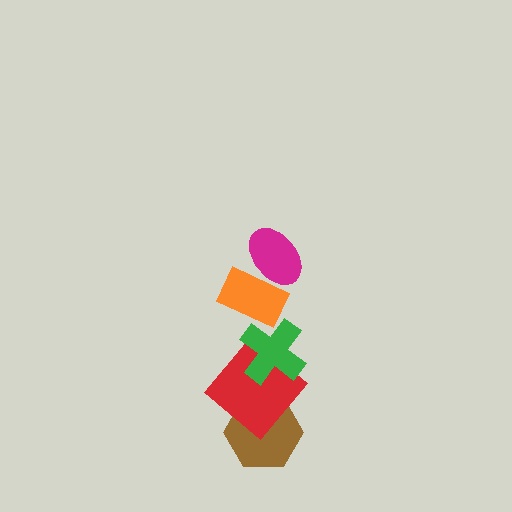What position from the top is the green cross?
The green cross is 3rd from the top.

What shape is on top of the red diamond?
The green cross is on top of the red diamond.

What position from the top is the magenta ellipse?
The magenta ellipse is 1st from the top.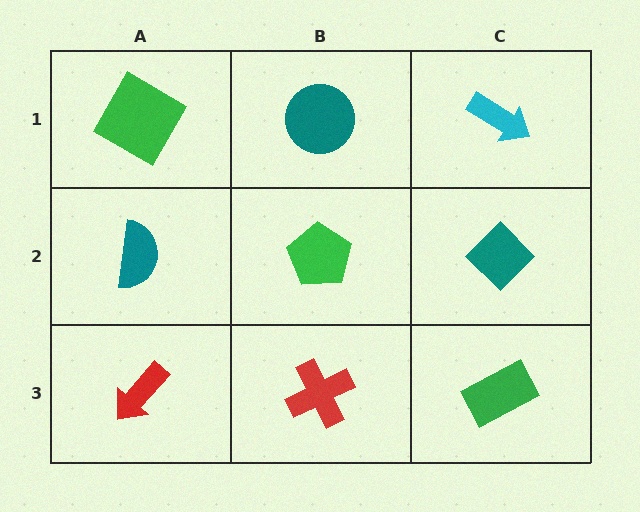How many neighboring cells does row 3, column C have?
2.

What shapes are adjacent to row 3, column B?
A green pentagon (row 2, column B), a red arrow (row 3, column A), a green rectangle (row 3, column C).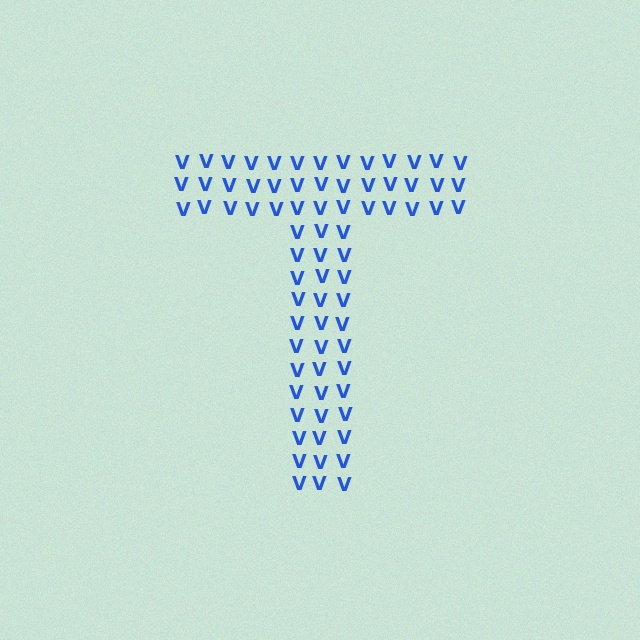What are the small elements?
The small elements are letter V's.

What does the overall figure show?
The overall figure shows the letter T.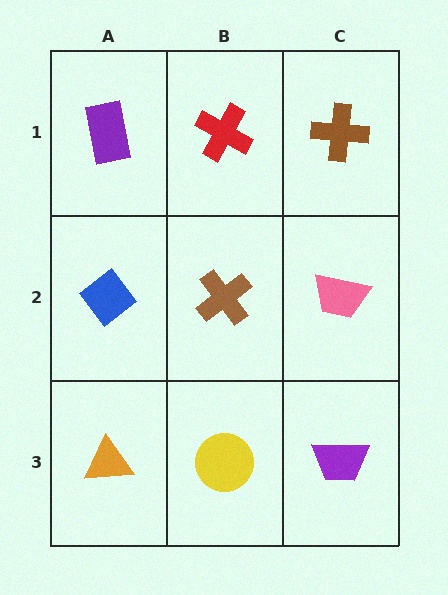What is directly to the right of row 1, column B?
A brown cross.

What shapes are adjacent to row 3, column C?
A pink trapezoid (row 2, column C), a yellow circle (row 3, column B).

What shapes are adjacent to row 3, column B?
A brown cross (row 2, column B), an orange triangle (row 3, column A), a purple trapezoid (row 3, column C).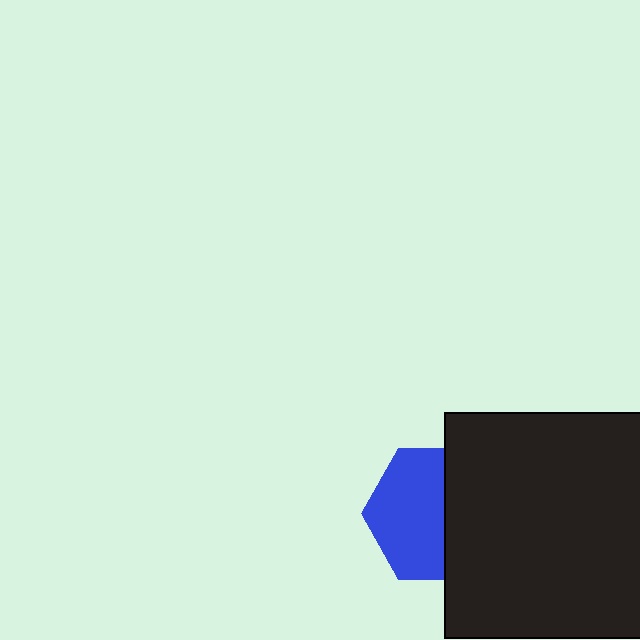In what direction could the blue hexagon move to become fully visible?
The blue hexagon could move left. That would shift it out from behind the black rectangle entirely.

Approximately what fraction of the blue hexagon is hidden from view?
Roughly 44% of the blue hexagon is hidden behind the black rectangle.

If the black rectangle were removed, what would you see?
You would see the complete blue hexagon.